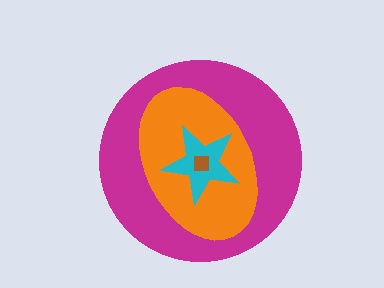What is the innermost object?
The brown square.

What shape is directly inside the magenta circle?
The orange ellipse.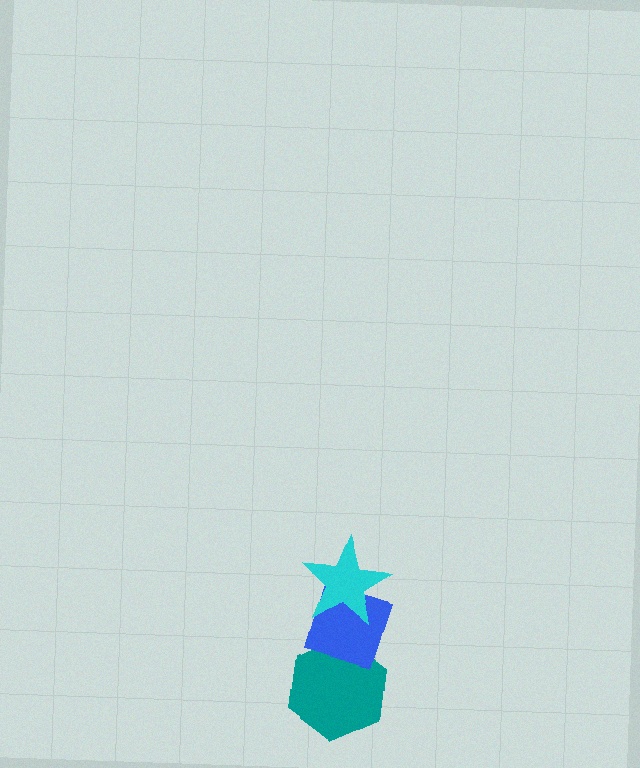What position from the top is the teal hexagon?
The teal hexagon is 3rd from the top.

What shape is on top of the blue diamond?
The cyan star is on top of the blue diamond.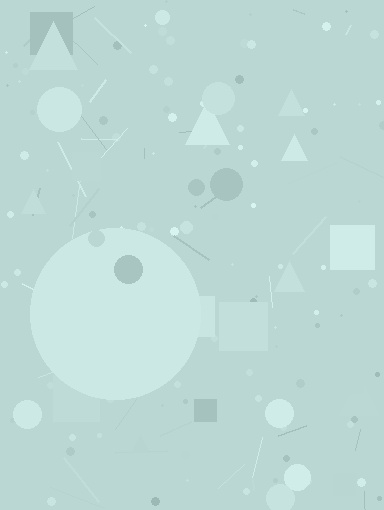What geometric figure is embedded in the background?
A circle is embedded in the background.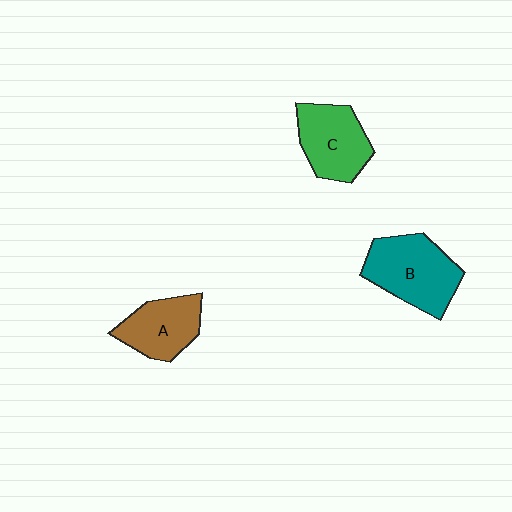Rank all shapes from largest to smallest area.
From largest to smallest: B (teal), C (green), A (brown).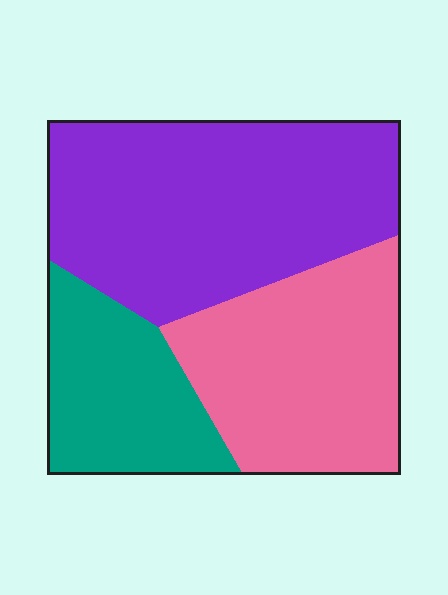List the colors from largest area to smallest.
From largest to smallest: purple, pink, teal.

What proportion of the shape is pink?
Pink covers about 35% of the shape.